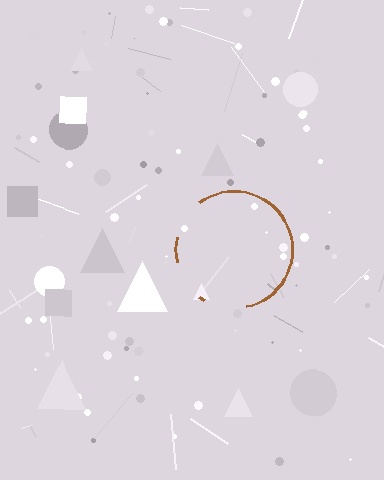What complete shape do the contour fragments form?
The contour fragments form a circle.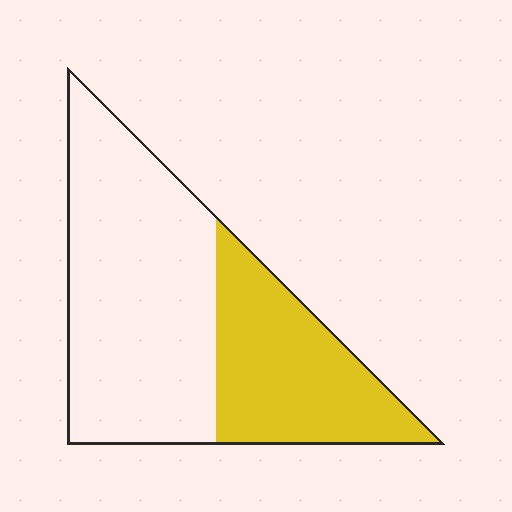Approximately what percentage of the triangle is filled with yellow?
Approximately 35%.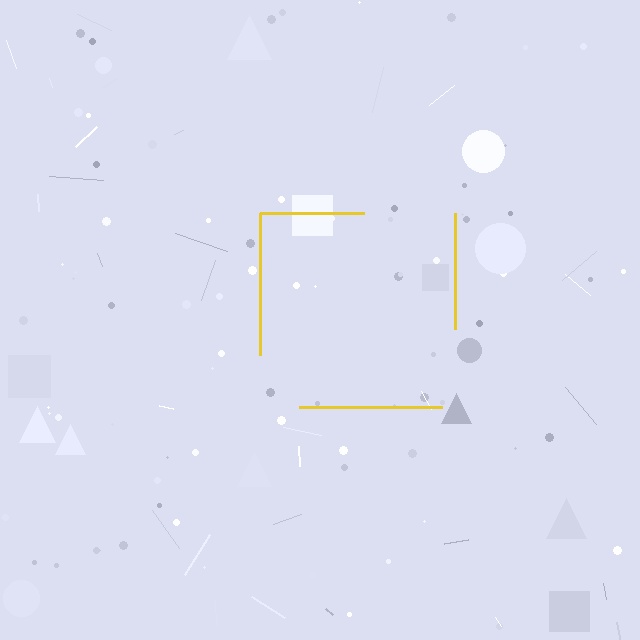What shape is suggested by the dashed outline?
The dashed outline suggests a square.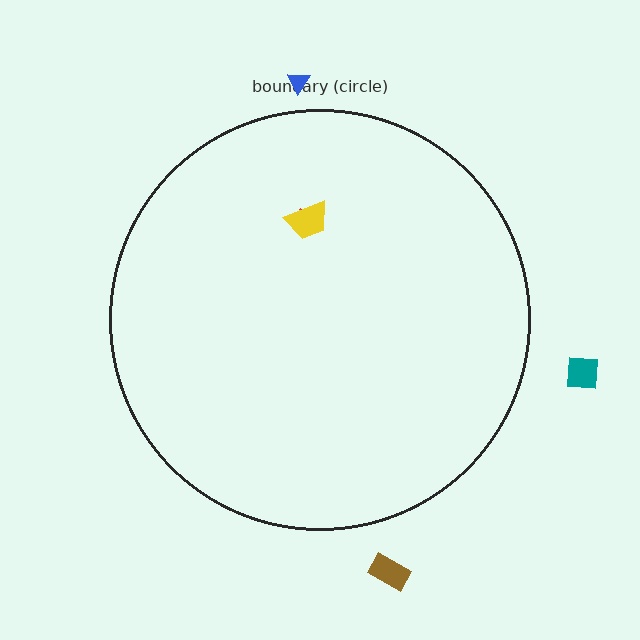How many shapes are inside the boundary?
2 inside, 3 outside.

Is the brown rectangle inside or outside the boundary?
Outside.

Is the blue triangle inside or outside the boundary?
Outside.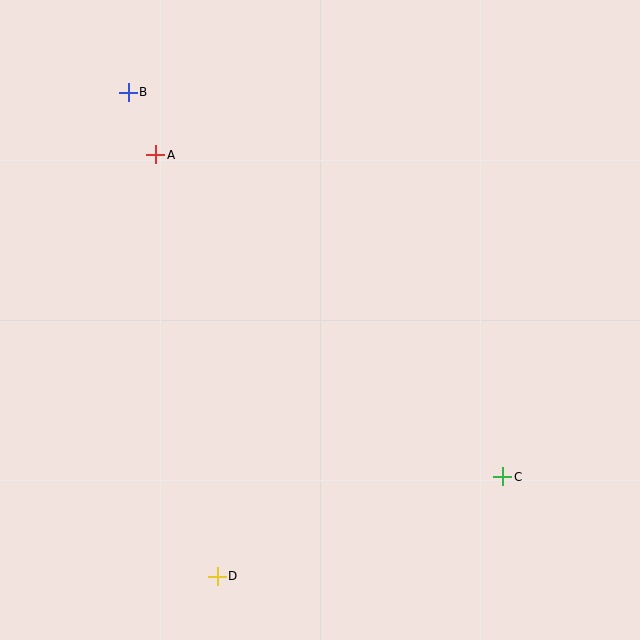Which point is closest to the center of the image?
Point A at (156, 155) is closest to the center.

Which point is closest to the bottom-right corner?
Point C is closest to the bottom-right corner.